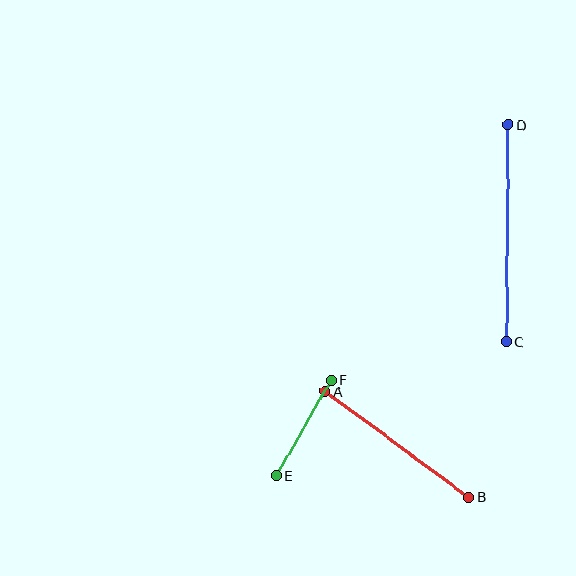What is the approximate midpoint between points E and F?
The midpoint is at approximately (304, 428) pixels.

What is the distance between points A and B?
The distance is approximately 178 pixels.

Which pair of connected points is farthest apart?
Points C and D are farthest apart.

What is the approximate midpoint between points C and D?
The midpoint is at approximately (508, 234) pixels.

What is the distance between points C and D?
The distance is approximately 217 pixels.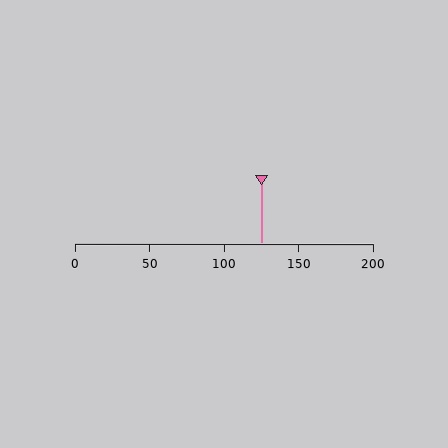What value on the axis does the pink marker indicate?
The marker indicates approximately 125.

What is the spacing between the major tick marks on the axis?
The major ticks are spaced 50 apart.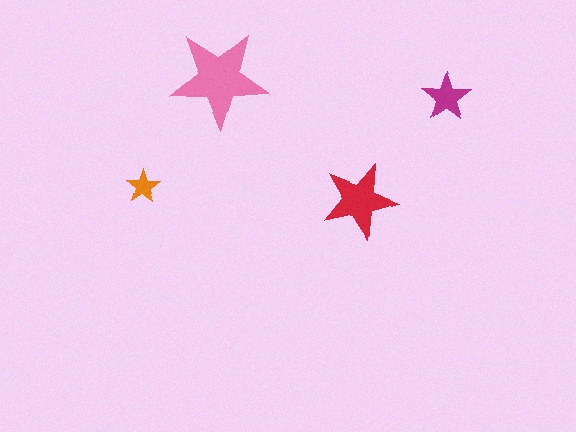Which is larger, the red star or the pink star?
The pink one.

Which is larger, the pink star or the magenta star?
The pink one.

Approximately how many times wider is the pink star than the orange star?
About 3 times wider.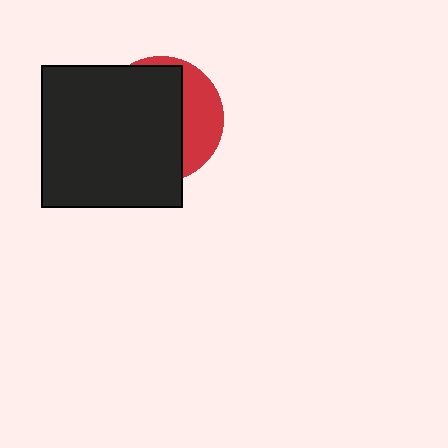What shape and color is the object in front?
The object in front is a black square.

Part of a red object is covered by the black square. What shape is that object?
It is a circle.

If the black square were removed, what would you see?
You would see the complete red circle.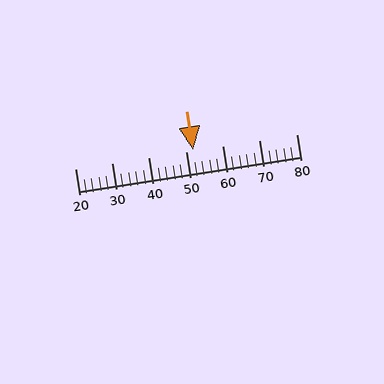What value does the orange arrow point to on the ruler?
The orange arrow points to approximately 52.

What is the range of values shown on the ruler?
The ruler shows values from 20 to 80.